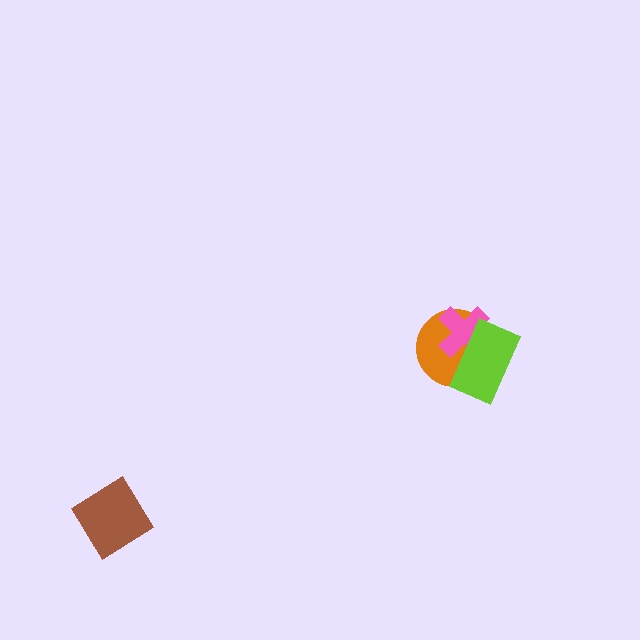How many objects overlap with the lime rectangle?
2 objects overlap with the lime rectangle.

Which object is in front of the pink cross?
The lime rectangle is in front of the pink cross.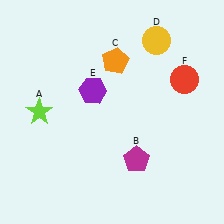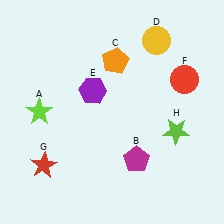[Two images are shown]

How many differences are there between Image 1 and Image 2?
There are 2 differences between the two images.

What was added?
A red star (G), a lime star (H) were added in Image 2.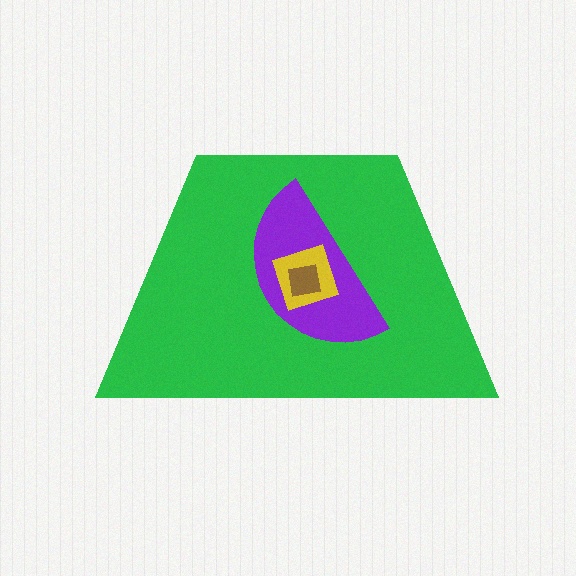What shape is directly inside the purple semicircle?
The yellow square.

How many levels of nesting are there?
4.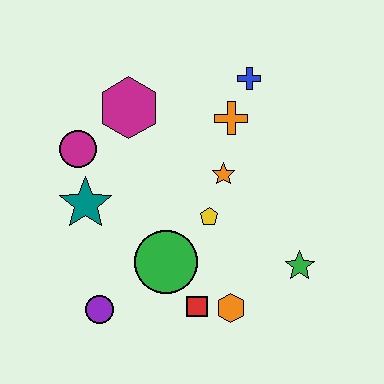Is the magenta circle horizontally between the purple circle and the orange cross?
No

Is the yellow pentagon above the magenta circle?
No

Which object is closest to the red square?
The orange hexagon is closest to the red square.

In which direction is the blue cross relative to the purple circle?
The blue cross is above the purple circle.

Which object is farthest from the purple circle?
The blue cross is farthest from the purple circle.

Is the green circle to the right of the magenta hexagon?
Yes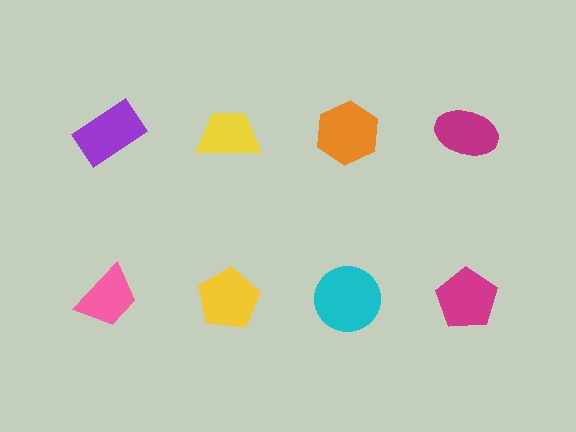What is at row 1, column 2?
A yellow trapezoid.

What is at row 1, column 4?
A magenta ellipse.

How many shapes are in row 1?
4 shapes.